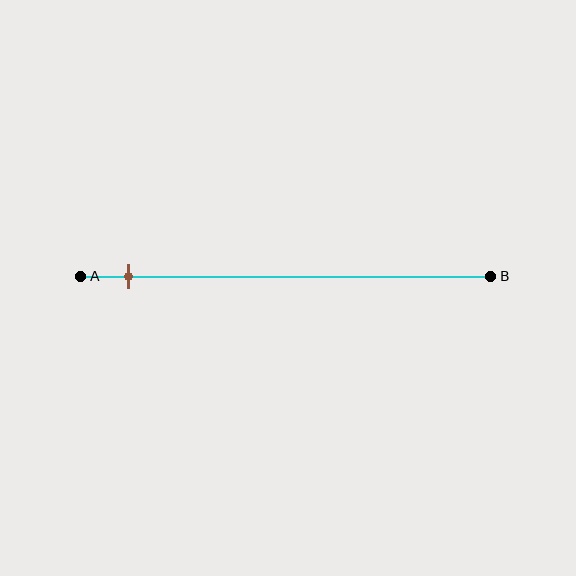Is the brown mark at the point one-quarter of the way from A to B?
No, the mark is at about 10% from A, not at the 25% one-quarter point.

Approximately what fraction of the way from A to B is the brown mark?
The brown mark is approximately 10% of the way from A to B.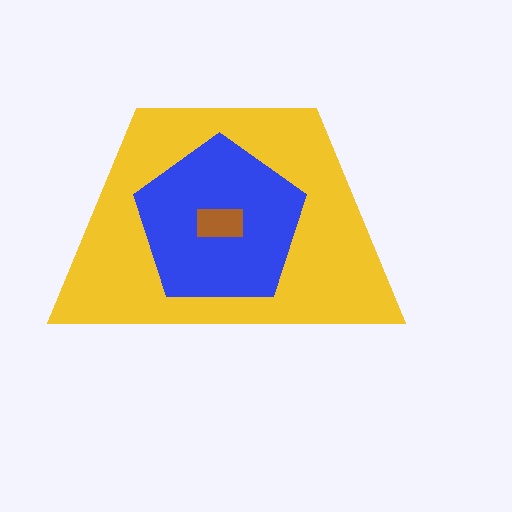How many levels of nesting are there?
3.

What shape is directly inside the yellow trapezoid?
The blue pentagon.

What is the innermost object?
The brown rectangle.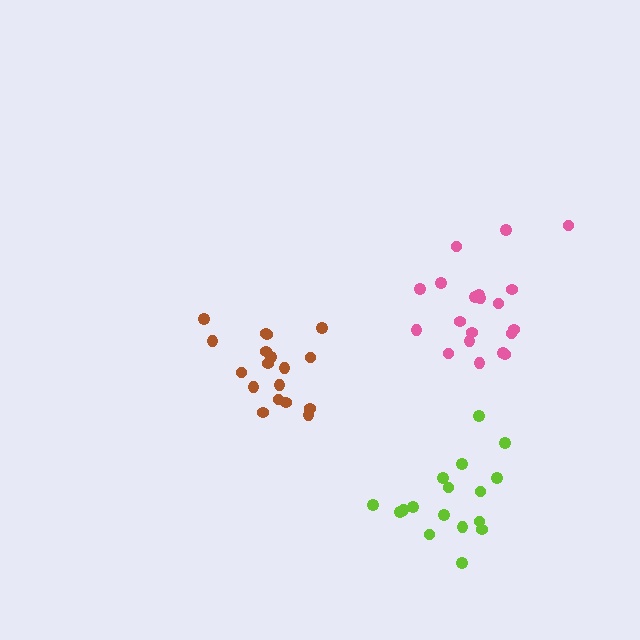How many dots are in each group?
Group 1: 17 dots, Group 2: 20 dots, Group 3: 18 dots (55 total).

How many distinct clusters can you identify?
There are 3 distinct clusters.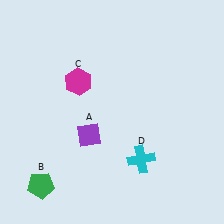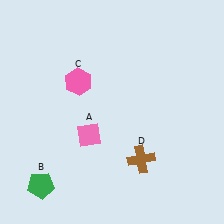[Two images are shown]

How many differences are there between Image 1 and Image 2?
There are 3 differences between the two images.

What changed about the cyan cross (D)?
In Image 1, D is cyan. In Image 2, it changed to brown.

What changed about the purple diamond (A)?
In Image 1, A is purple. In Image 2, it changed to pink.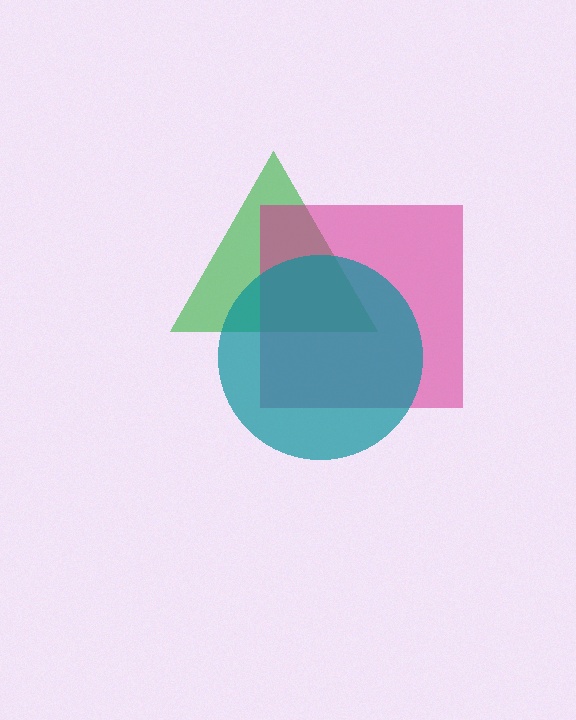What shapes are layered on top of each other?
The layered shapes are: a green triangle, a magenta square, a teal circle.